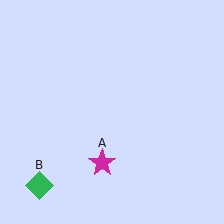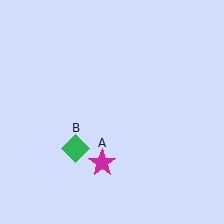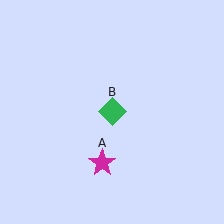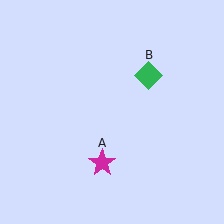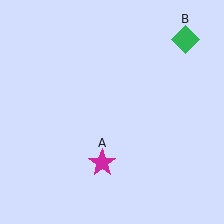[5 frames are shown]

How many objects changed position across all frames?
1 object changed position: green diamond (object B).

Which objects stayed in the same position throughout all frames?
Magenta star (object A) remained stationary.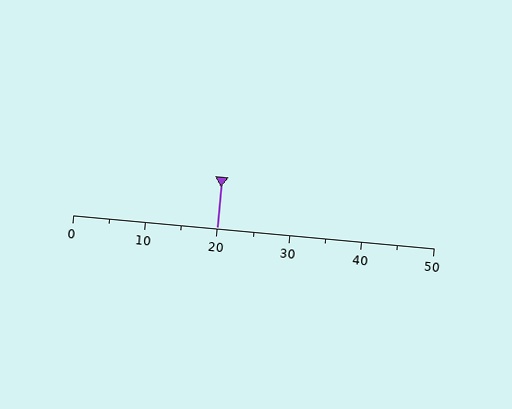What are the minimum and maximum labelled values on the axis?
The axis runs from 0 to 50.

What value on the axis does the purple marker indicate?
The marker indicates approximately 20.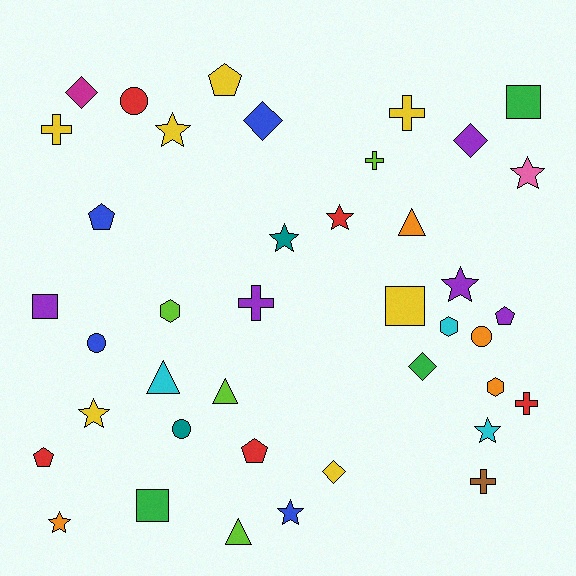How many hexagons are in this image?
There are 3 hexagons.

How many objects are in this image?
There are 40 objects.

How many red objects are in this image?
There are 5 red objects.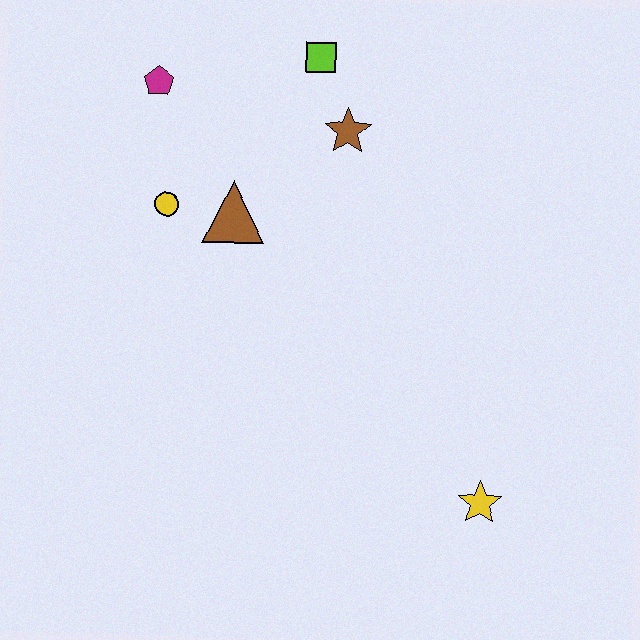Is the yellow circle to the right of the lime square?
No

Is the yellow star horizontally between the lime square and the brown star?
No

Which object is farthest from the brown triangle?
The yellow star is farthest from the brown triangle.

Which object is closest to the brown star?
The lime square is closest to the brown star.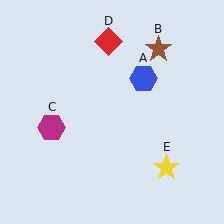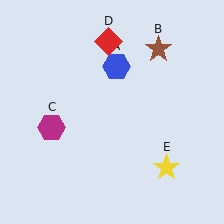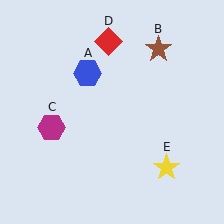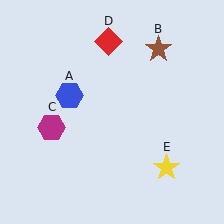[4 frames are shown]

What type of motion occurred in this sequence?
The blue hexagon (object A) rotated counterclockwise around the center of the scene.